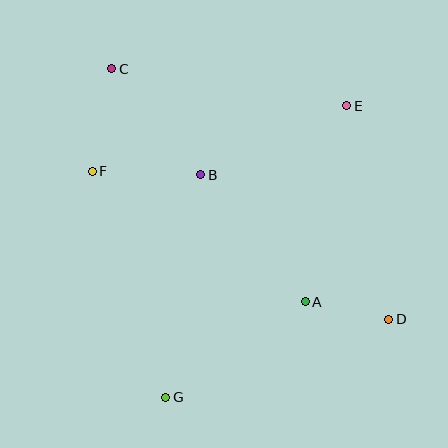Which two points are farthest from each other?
Points C and D are farthest from each other.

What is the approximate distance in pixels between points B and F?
The distance between B and F is approximately 109 pixels.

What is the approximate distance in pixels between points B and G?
The distance between B and G is approximately 225 pixels.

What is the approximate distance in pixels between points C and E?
The distance between C and E is approximately 238 pixels.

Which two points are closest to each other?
Points A and D are closest to each other.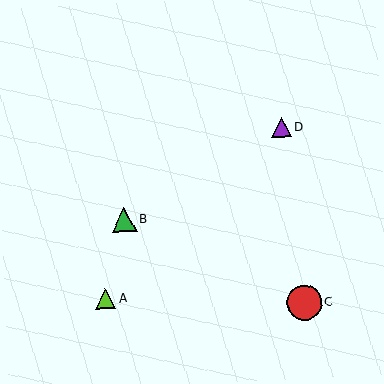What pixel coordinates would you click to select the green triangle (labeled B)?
Click at (124, 220) to select the green triangle B.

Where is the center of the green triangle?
The center of the green triangle is at (124, 220).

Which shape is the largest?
The red circle (labeled C) is the largest.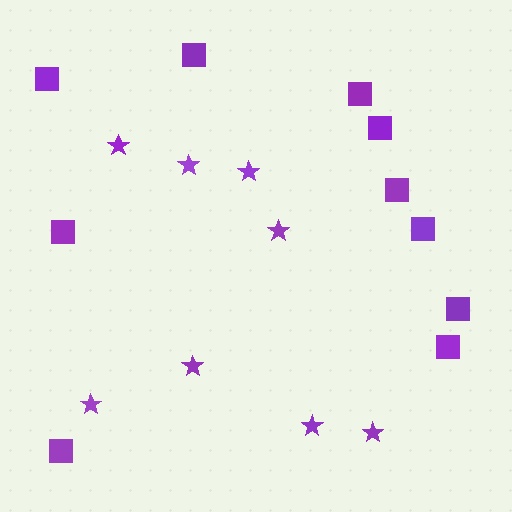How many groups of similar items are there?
There are 2 groups: one group of squares (10) and one group of stars (8).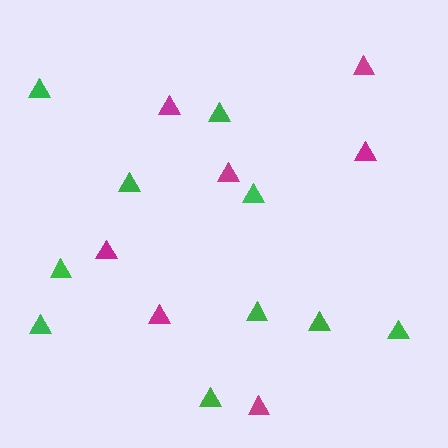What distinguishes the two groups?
There are 2 groups: one group of magenta triangles (7) and one group of green triangles (10).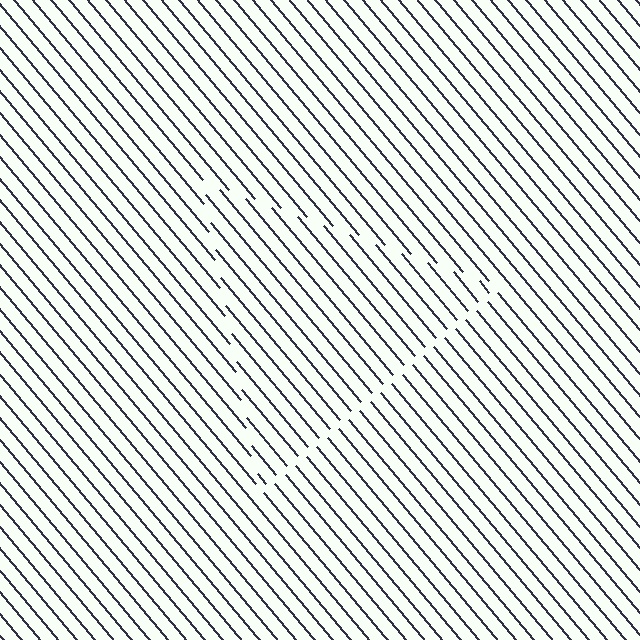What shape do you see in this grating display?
An illusory triangle. The interior of the shape contains the same grating, shifted by half a period — the contour is defined by the phase discontinuity where line-ends from the inner and outer gratings abut.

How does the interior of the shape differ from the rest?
The interior of the shape contains the same grating, shifted by half a period — the contour is defined by the phase discontinuity where line-ends from the inner and outer gratings abut.